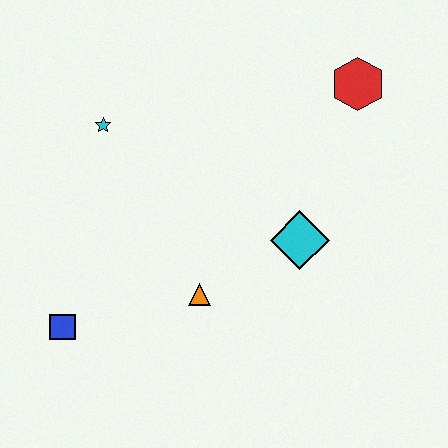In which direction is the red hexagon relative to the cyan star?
The red hexagon is to the right of the cyan star.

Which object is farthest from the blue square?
The red hexagon is farthest from the blue square.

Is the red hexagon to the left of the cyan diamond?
No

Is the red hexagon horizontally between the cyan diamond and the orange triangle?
No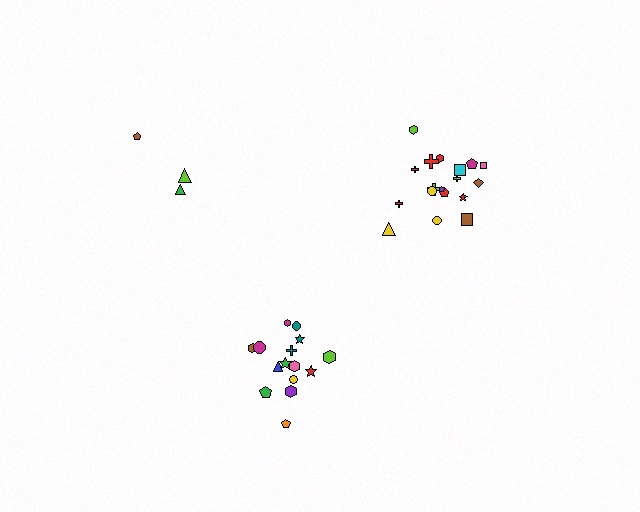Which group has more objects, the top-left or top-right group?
The top-right group.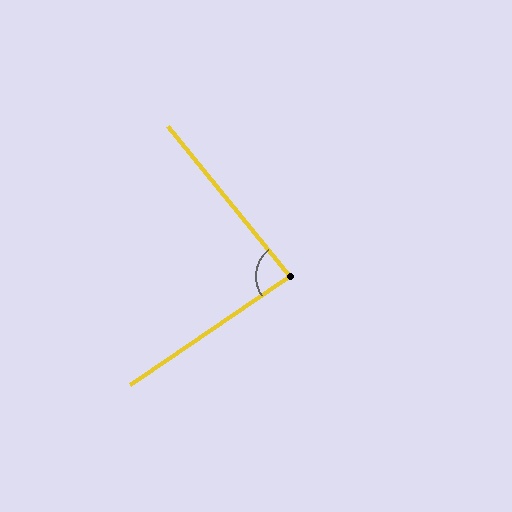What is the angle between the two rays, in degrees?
Approximately 85 degrees.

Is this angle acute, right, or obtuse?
It is approximately a right angle.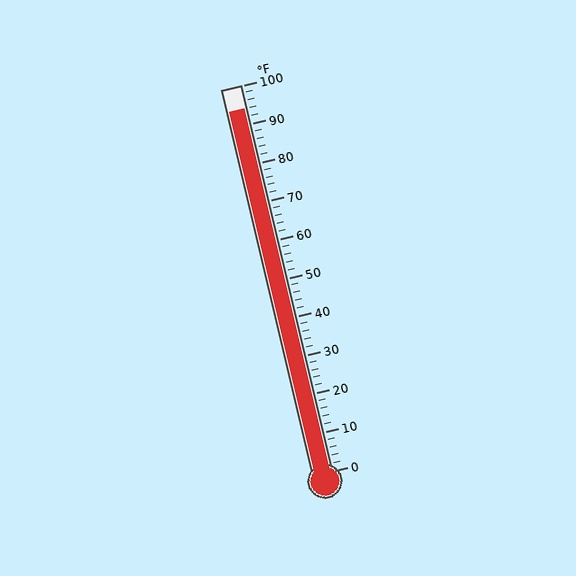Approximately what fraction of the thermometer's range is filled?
The thermometer is filled to approximately 95% of its range.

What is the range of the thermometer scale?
The thermometer scale ranges from 0°F to 100°F.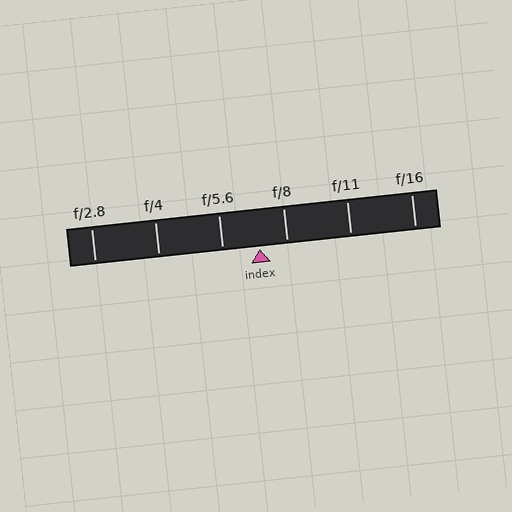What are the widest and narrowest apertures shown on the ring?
The widest aperture shown is f/2.8 and the narrowest is f/16.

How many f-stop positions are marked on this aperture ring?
There are 6 f-stop positions marked.